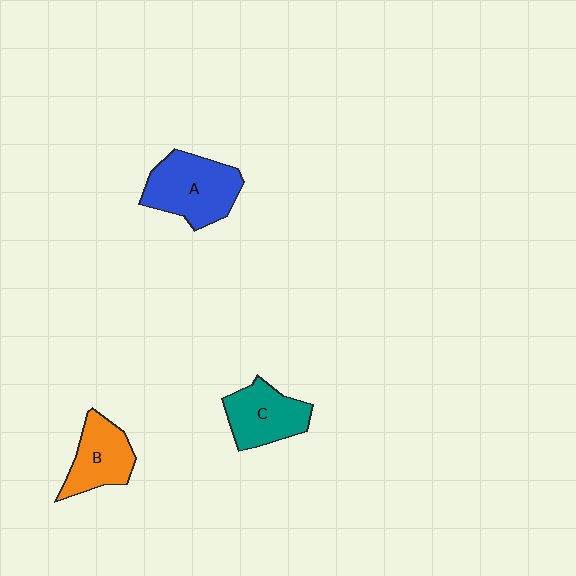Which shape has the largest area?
Shape A (blue).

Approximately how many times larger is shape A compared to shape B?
Approximately 1.4 times.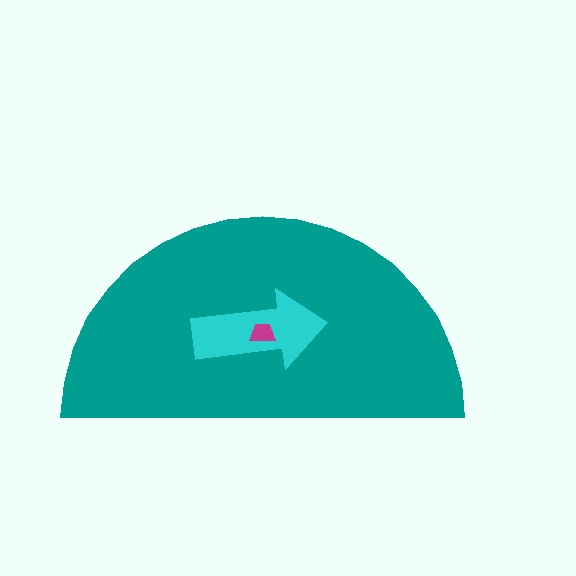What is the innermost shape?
The magenta trapezoid.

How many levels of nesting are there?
3.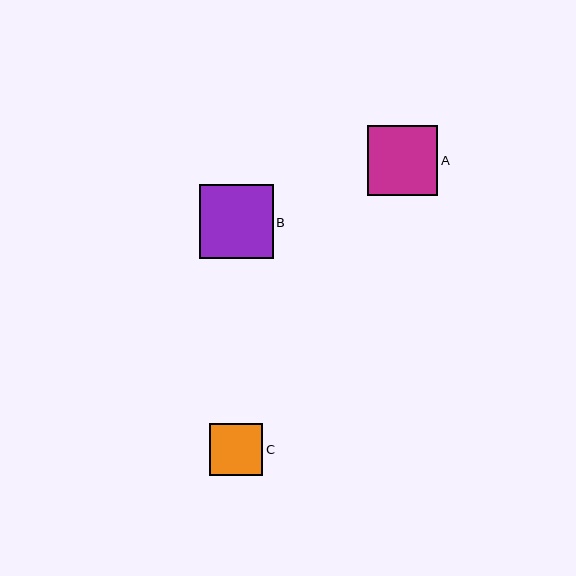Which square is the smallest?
Square C is the smallest with a size of approximately 53 pixels.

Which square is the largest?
Square B is the largest with a size of approximately 74 pixels.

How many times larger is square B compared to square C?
Square B is approximately 1.4 times the size of square C.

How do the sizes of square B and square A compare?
Square B and square A are approximately the same size.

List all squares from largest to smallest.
From largest to smallest: B, A, C.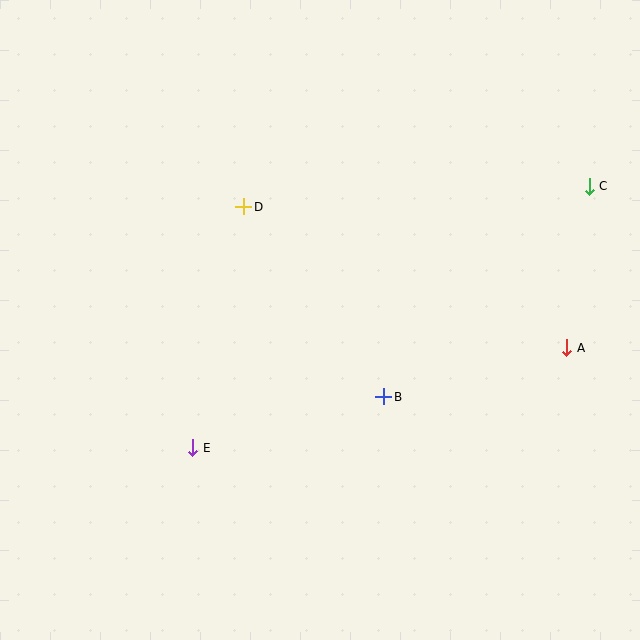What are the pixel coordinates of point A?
Point A is at (567, 348).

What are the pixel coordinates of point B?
Point B is at (384, 397).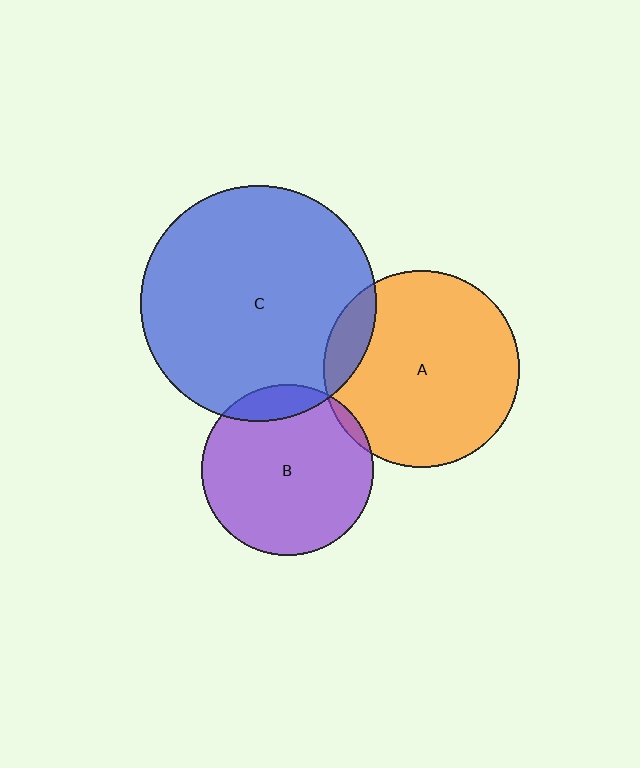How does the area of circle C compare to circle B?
Approximately 1.9 times.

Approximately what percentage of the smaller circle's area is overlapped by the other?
Approximately 10%.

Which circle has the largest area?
Circle C (blue).